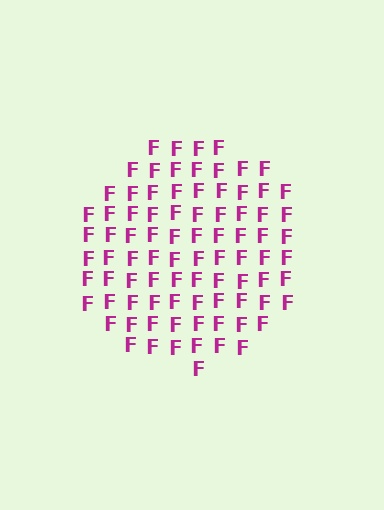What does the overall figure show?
The overall figure shows a circle.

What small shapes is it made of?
It is made of small letter F's.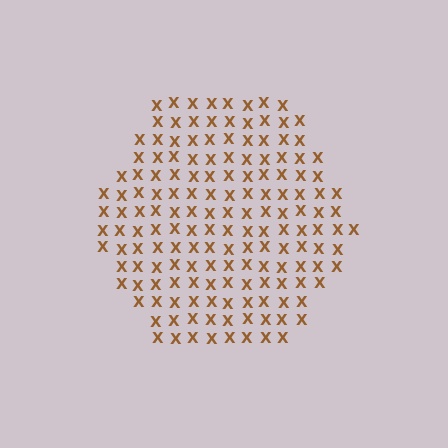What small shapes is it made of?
It is made of small letter X's.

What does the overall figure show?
The overall figure shows a hexagon.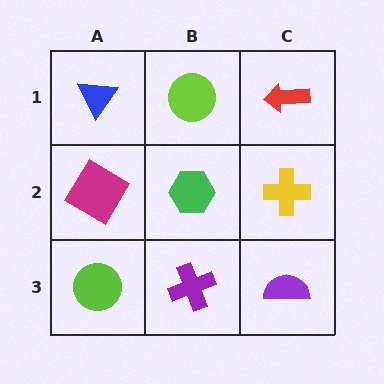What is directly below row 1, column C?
A yellow cross.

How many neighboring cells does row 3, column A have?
2.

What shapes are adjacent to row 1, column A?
A magenta diamond (row 2, column A), a lime circle (row 1, column B).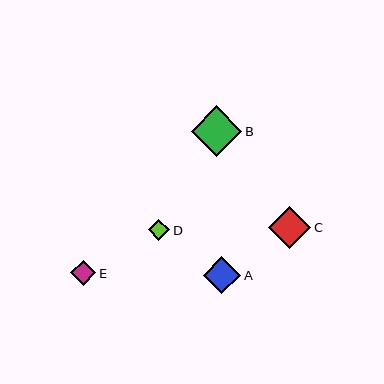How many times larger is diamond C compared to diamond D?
Diamond C is approximately 2.0 times the size of diamond D.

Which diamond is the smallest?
Diamond D is the smallest with a size of approximately 21 pixels.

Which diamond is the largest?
Diamond B is the largest with a size of approximately 50 pixels.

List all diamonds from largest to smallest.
From largest to smallest: B, C, A, E, D.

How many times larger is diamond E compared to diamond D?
Diamond E is approximately 1.2 times the size of diamond D.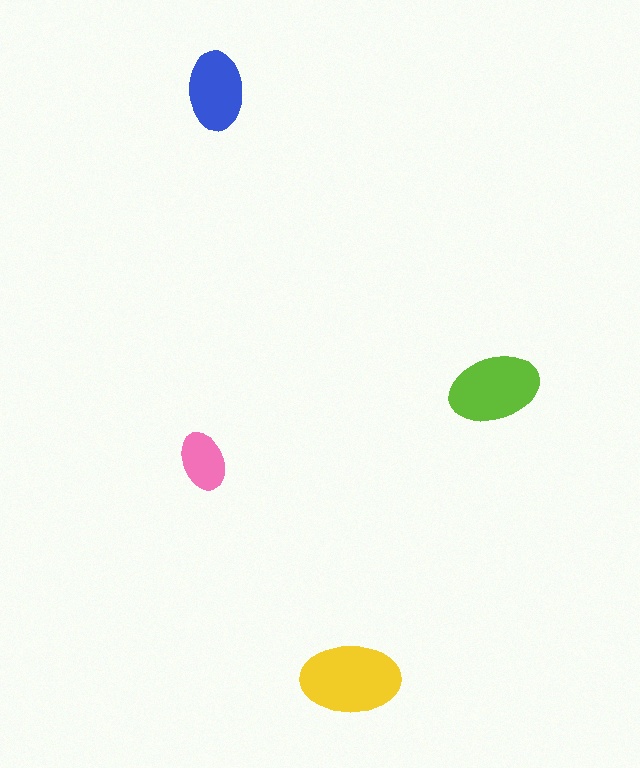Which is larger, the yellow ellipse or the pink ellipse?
The yellow one.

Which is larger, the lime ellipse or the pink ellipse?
The lime one.